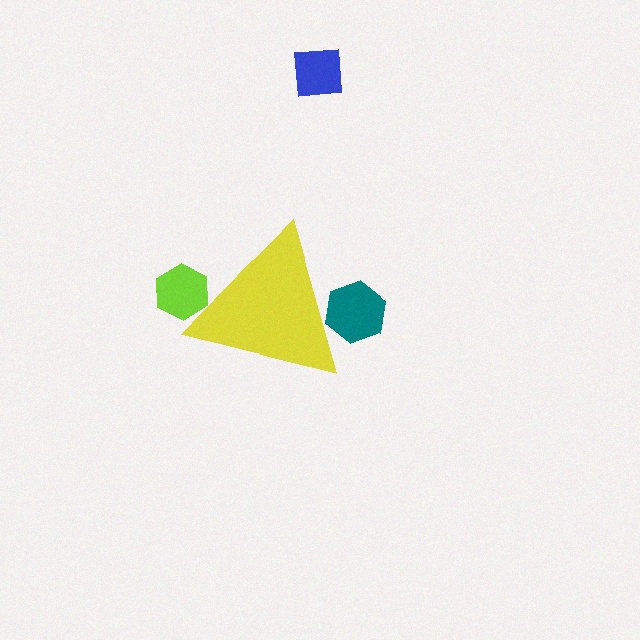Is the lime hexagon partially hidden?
Yes, the lime hexagon is partially hidden behind the yellow triangle.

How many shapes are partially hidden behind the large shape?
2 shapes are partially hidden.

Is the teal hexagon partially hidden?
Yes, the teal hexagon is partially hidden behind the yellow triangle.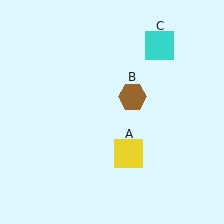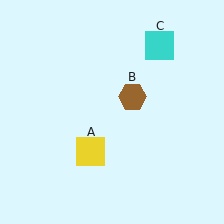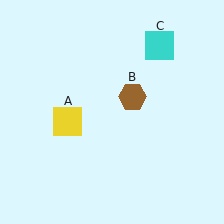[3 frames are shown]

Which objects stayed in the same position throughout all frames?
Brown hexagon (object B) and cyan square (object C) remained stationary.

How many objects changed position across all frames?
1 object changed position: yellow square (object A).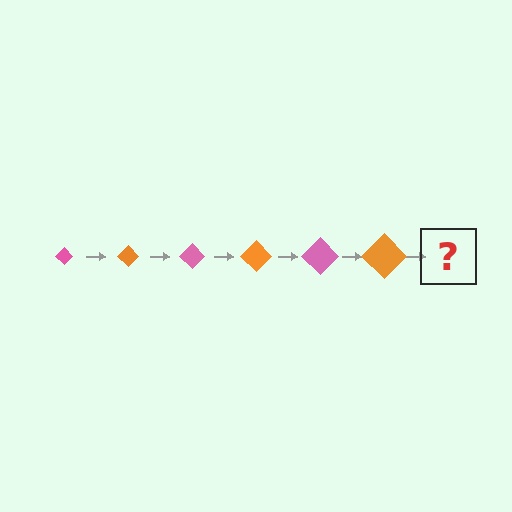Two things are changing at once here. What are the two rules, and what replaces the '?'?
The two rules are that the diamond grows larger each step and the color cycles through pink and orange. The '?' should be a pink diamond, larger than the previous one.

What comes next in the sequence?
The next element should be a pink diamond, larger than the previous one.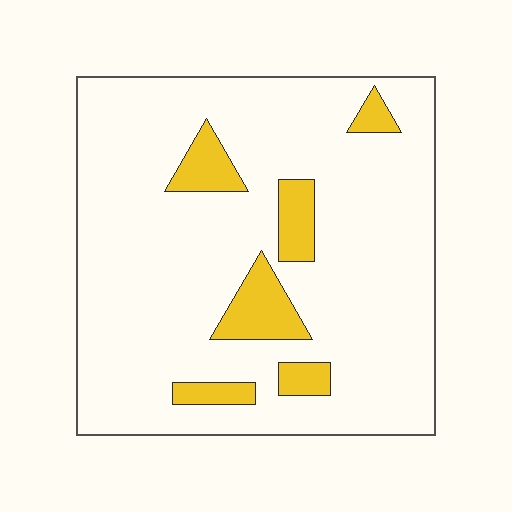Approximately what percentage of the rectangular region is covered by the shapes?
Approximately 10%.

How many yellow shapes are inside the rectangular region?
6.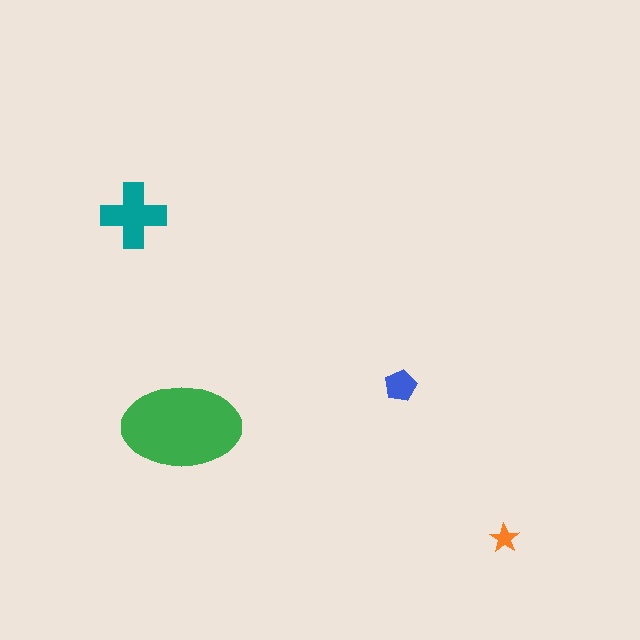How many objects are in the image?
There are 4 objects in the image.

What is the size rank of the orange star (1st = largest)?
4th.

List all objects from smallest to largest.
The orange star, the blue pentagon, the teal cross, the green ellipse.